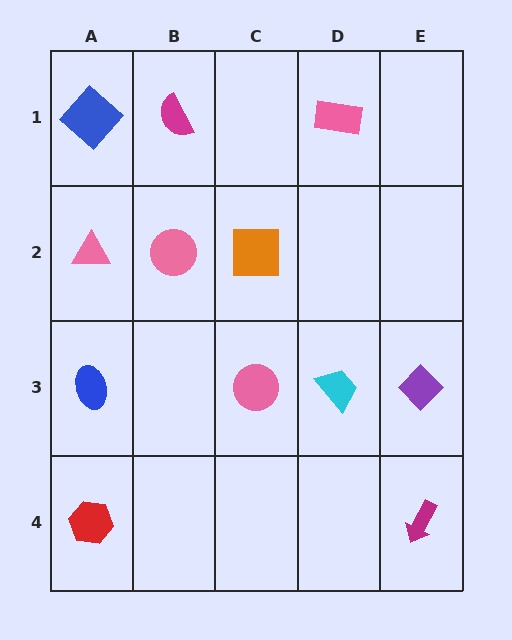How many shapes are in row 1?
3 shapes.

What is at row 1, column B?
A magenta semicircle.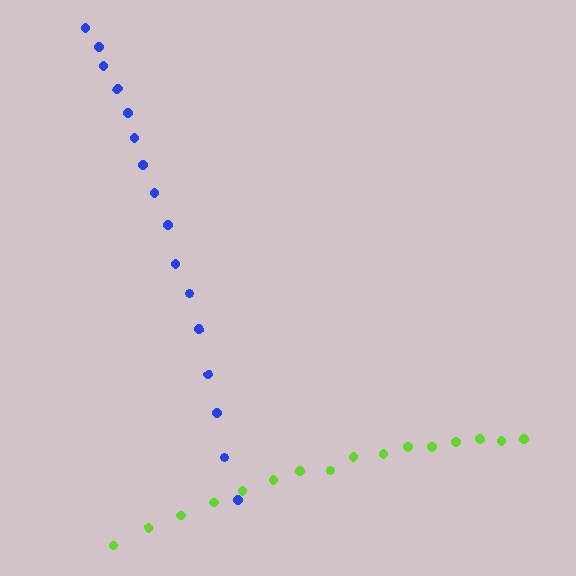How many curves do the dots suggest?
There are 2 distinct paths.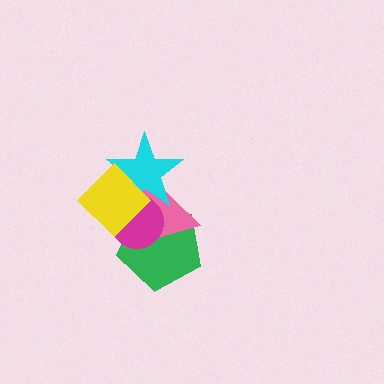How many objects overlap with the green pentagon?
4 objects overlap with the green pentagon.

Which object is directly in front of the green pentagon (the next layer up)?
The pink triangle is directly in front of the green pentagon.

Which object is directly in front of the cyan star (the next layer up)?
The magenta circle is directly in front of the cyan star.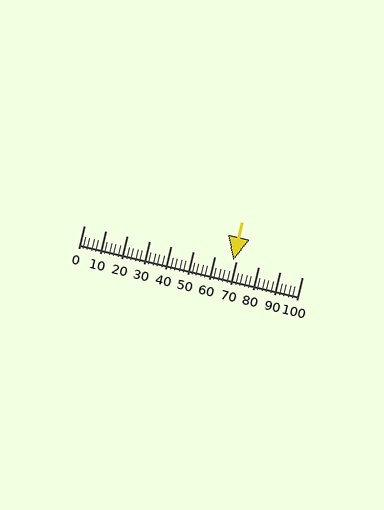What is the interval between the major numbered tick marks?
The major tick marks are spaced 10 units apart.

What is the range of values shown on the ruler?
The ruler shows values from 0 to 100.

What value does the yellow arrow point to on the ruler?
The yellow arrow points to approximately 68.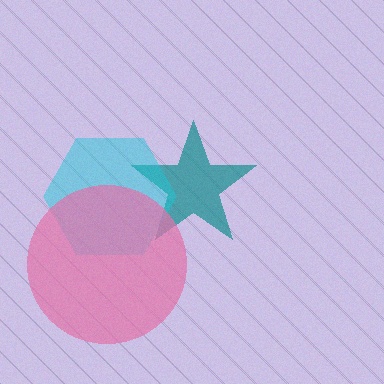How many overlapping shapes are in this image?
There are 3 overlapping shapes in the image.